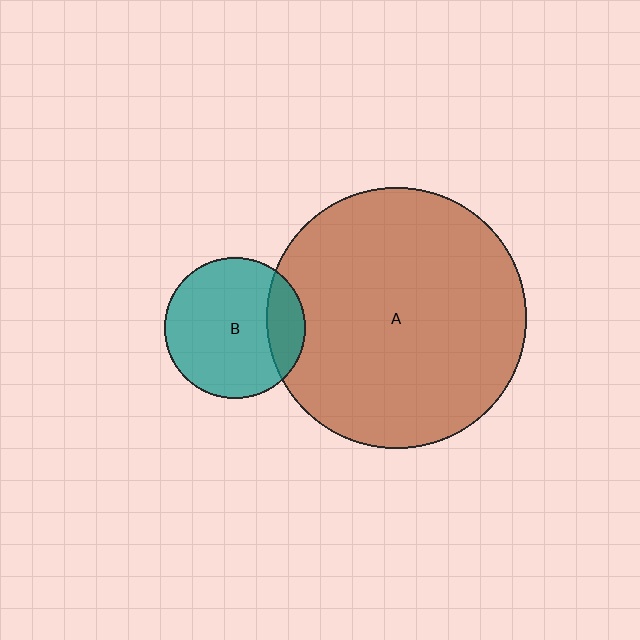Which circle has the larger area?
Circle A (brown).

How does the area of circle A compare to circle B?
Approximately 3.4 times.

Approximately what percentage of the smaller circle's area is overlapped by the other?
Approximately 20%.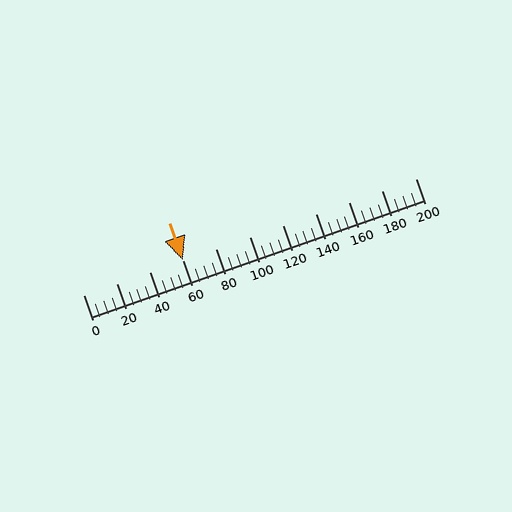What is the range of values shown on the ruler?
The ruler shows values from 0 to 200.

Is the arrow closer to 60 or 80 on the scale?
The arrow is closer to 60.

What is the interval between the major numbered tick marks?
The major tick marks are spaced 20 units apart.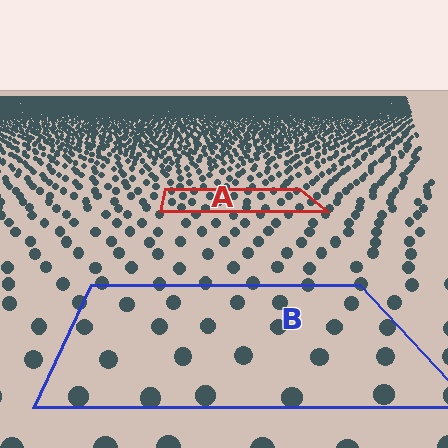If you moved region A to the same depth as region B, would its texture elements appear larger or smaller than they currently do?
They would appear larger. At a closer depth, the same texture elements are projected at a bigger on-screen size.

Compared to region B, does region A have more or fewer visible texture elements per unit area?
Region A has more texture elements per unit area — they are packed more densely because it is farther away.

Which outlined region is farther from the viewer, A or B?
Region A is farther from the viewer — the texture elements inside it appear smaller and more densely packed.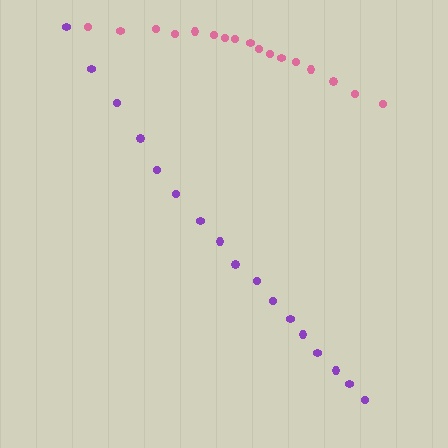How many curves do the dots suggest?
There are 2 distinct paths.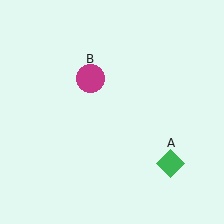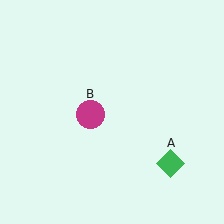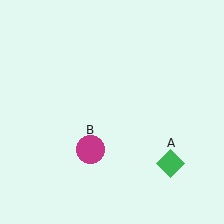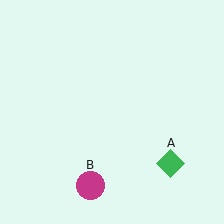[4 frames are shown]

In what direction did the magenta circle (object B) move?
The magenta circle (object B) moved down.